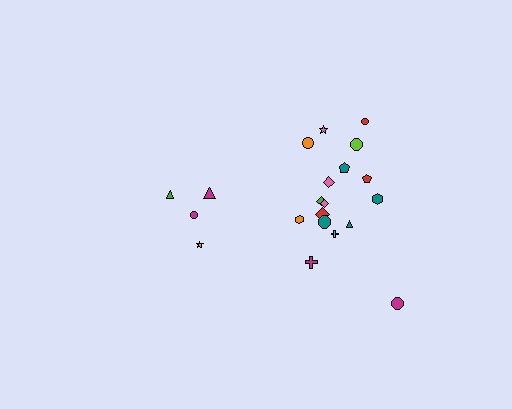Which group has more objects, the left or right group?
The right group.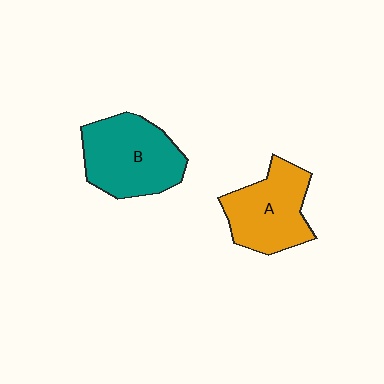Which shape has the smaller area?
Shape A (orange).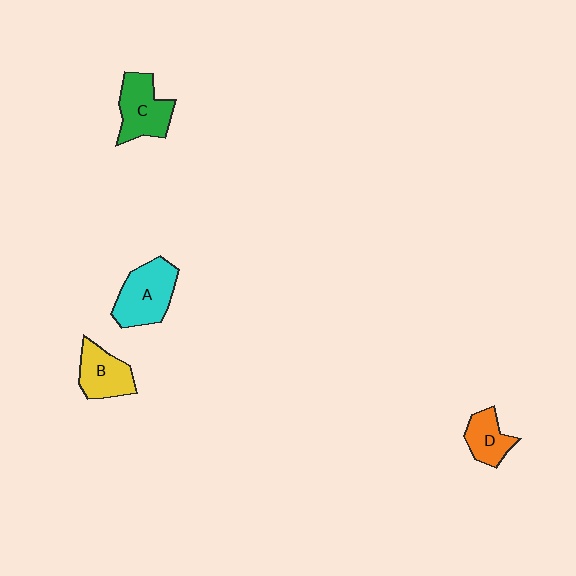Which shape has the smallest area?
Shape D (orange).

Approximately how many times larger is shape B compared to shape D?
Approximately 1.3 times.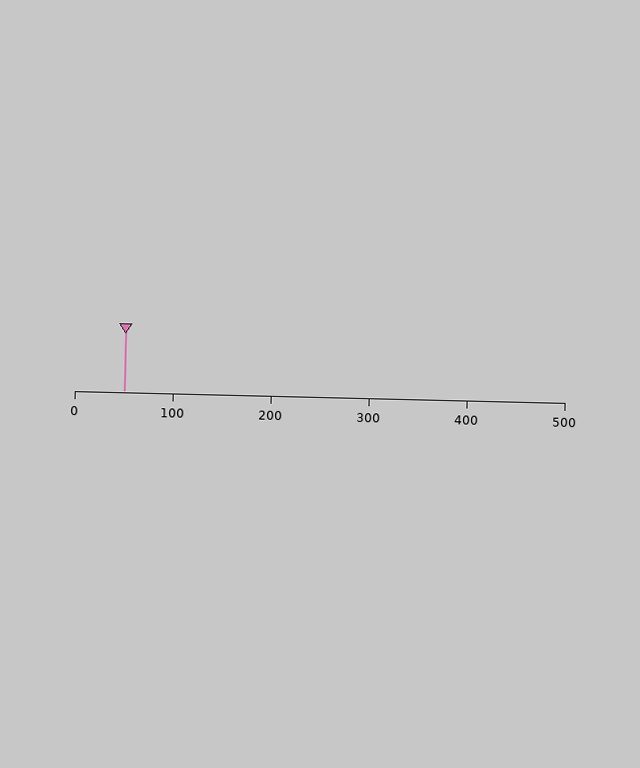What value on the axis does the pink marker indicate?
The marker indicates approximately 50.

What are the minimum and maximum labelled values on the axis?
The axis runs from 0 to 500.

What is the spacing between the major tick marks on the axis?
The major ticks are spaced 100 apart.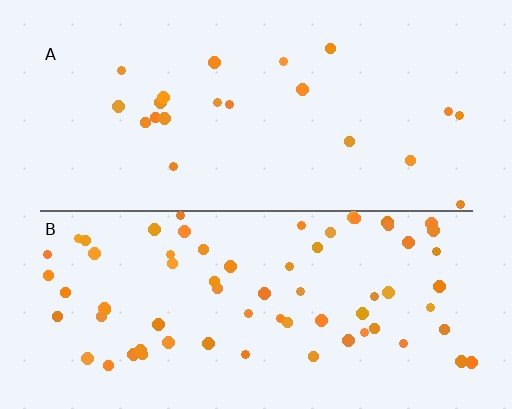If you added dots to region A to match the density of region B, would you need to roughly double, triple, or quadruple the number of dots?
Approximately triple.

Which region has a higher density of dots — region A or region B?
B (the bottom).